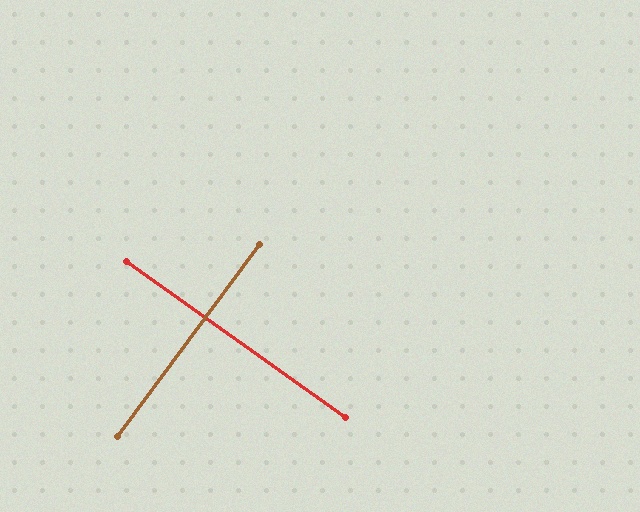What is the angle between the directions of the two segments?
Approximately 89 degrees.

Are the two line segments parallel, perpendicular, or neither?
Perpendicular — they meet at approximately 89°.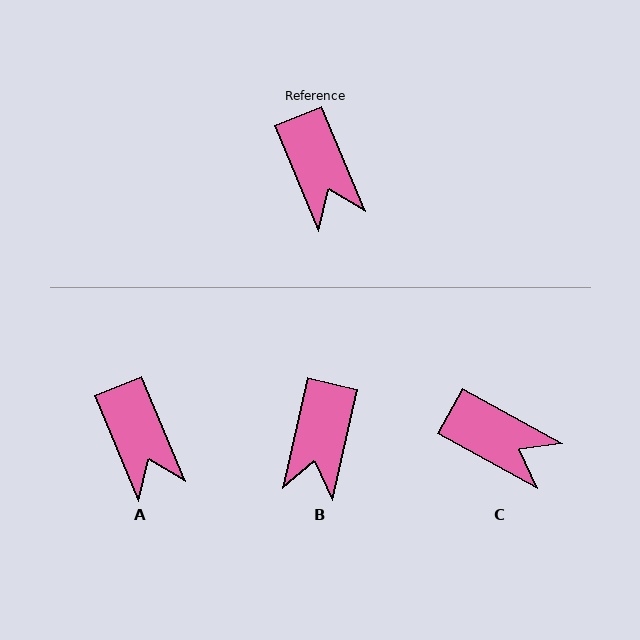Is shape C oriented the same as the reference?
No, it is off by about 39 degrees.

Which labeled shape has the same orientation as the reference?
A.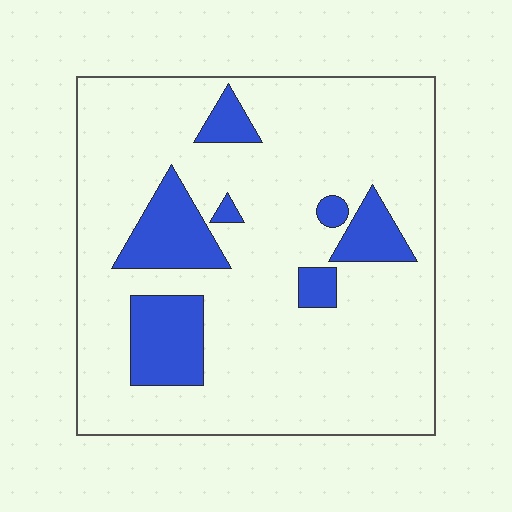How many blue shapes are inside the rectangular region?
7.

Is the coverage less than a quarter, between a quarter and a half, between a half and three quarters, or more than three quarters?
Less than a quarter.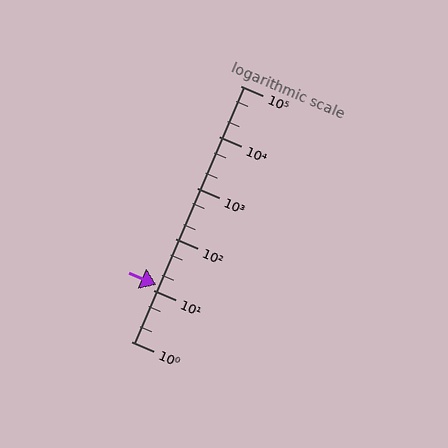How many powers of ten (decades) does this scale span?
The scale spans 5 decades, from 1 to 100000.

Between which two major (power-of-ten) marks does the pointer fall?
The pointer is between 10 and 100.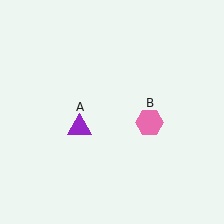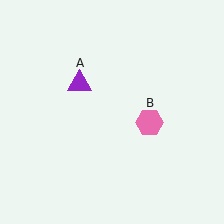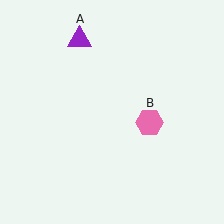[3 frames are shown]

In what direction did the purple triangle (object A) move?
The purple triangle (object A) moved up.